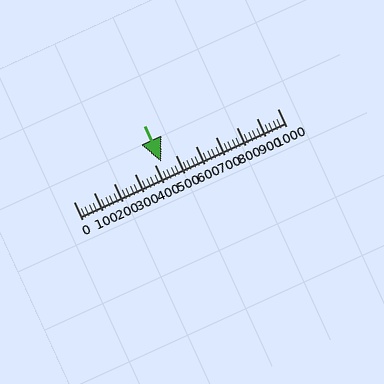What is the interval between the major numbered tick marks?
The major tick marks are spaced 100 units apart.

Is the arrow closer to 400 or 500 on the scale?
The arrow is closer to 400.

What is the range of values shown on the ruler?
The ruler shows values from 0 to 1000.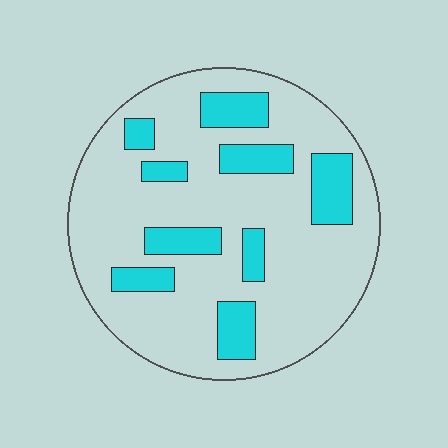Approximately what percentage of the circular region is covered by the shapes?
Approximately 20%.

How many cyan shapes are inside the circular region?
9.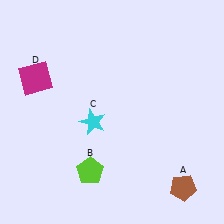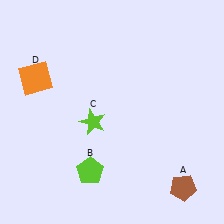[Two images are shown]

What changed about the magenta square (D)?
In Image 1, D is magenta. In Image 2, it changed to orange.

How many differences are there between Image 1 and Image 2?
There are 2 differences between the two images.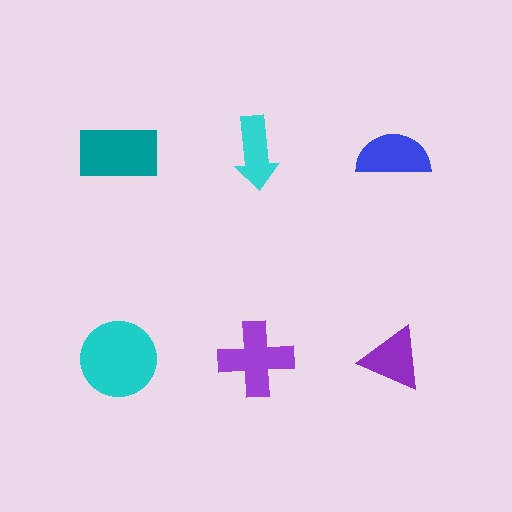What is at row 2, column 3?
A purple triangle.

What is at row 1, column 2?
A cyan arrow.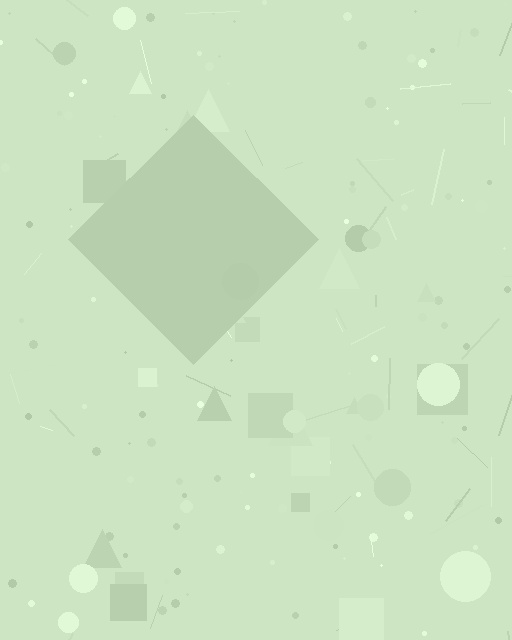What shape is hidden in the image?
A diamond is hidden in the image.